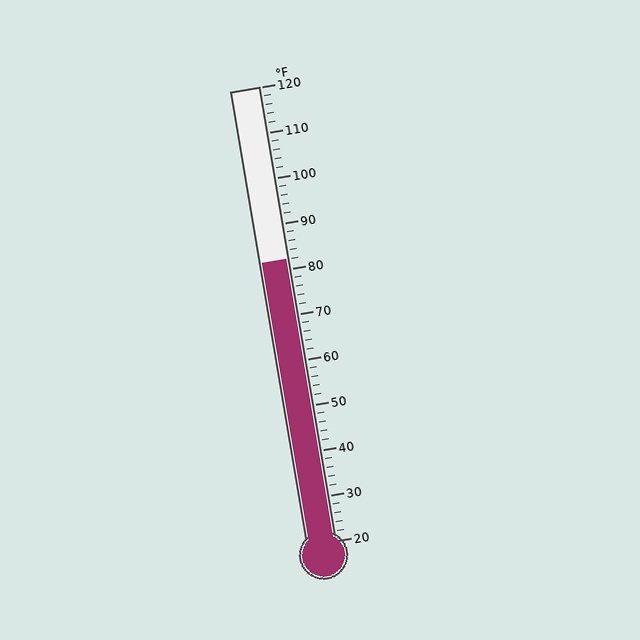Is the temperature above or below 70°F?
The temperature is above 70°F.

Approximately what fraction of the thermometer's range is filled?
The thermometer is filled to approximately 60% of its range.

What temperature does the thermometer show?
The thermometer shows approximately 82°F.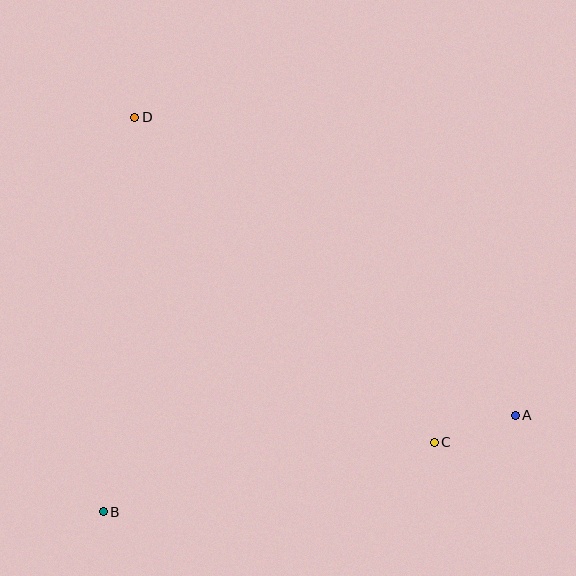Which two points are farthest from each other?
Points A and D are farthest from each other.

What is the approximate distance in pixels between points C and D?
The distance between C and D is approximately 442 pixels.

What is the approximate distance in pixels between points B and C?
The distance between B and C is approximately 338 pixels.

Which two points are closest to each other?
Points A and C are closest to each other.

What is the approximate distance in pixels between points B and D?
The distance between B and D is approximately 396 pixels.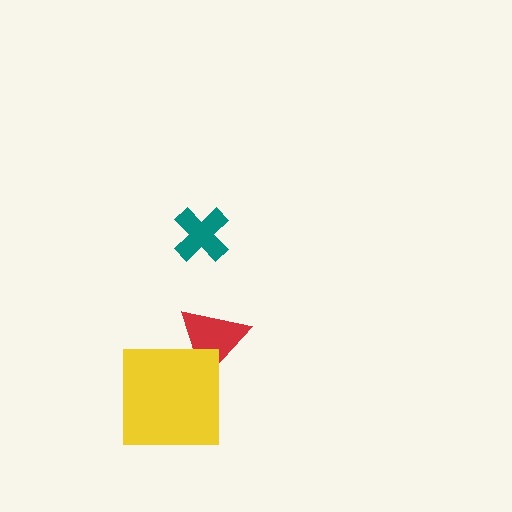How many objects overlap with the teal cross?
0 objects overlap with the teal cross.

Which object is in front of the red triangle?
The yellow square is in front of the red triangle.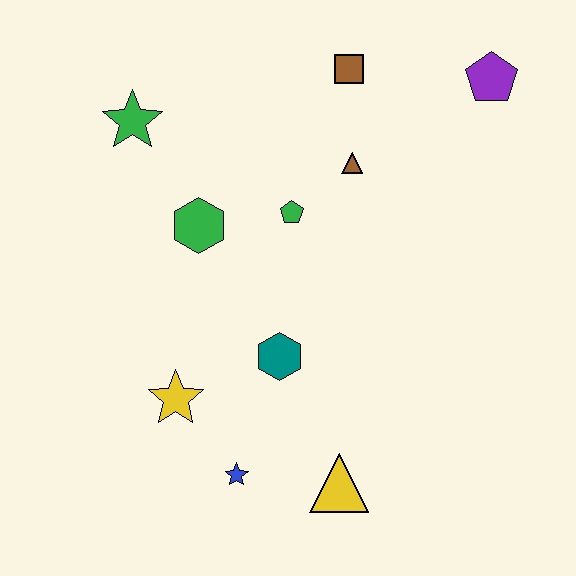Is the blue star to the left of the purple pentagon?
Yes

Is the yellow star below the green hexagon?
Yes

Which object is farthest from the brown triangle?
The blue star is farthest from the brown triangle.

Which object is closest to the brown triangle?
The green pentagon is closest to the brown triangle.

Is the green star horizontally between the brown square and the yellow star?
No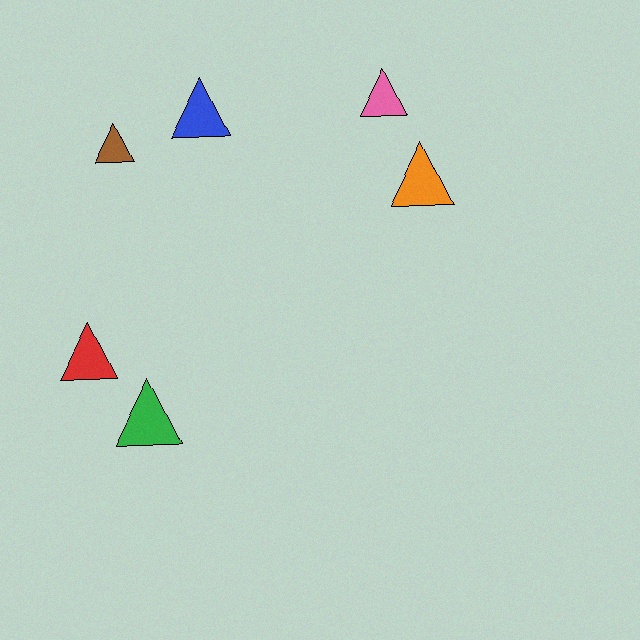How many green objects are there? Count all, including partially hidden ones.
There is 1 green object.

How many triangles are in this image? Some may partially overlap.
There are 6 triangles.